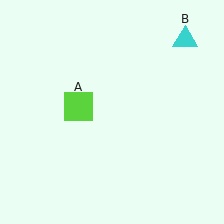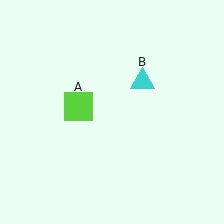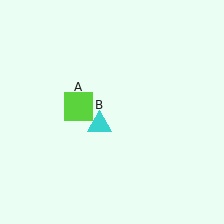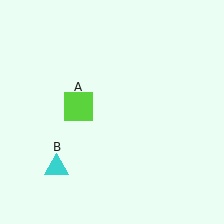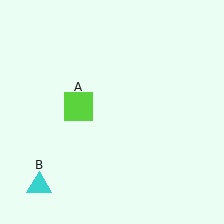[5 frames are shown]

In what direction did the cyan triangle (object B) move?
The cyan triangle (object B) moved down and to the left.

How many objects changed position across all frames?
1 object changed position: cyan triangle (object B).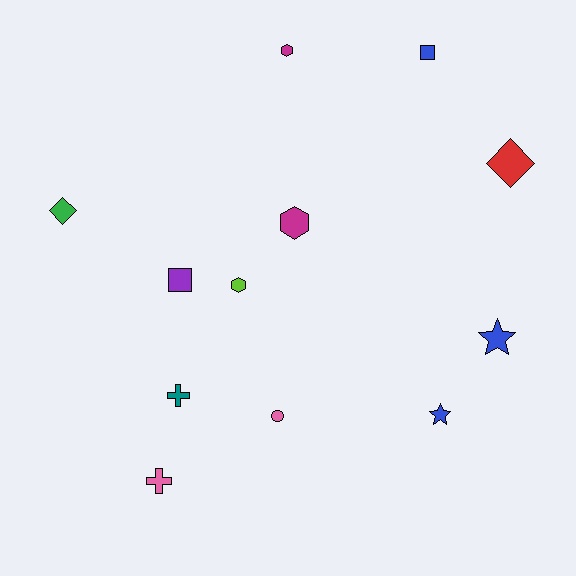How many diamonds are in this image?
There are 2 diamonds.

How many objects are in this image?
There are 12 objects.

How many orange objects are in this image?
There are no orange objects.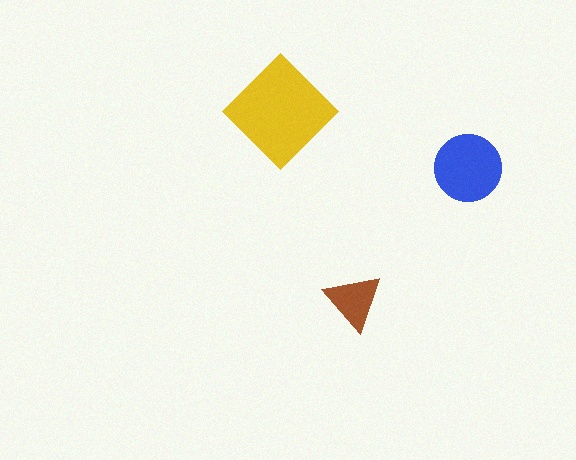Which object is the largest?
The yellow diamond.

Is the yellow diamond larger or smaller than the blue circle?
Larger.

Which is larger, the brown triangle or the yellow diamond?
The yellow diamond.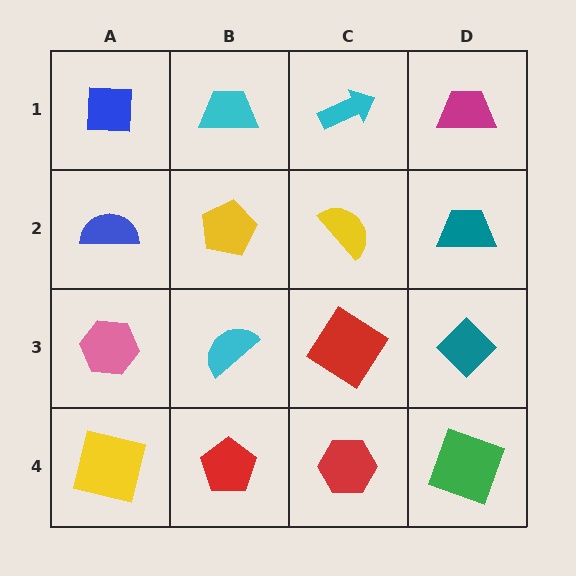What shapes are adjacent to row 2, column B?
A cyan trapezoid (row 1, column B), a cyan semicircle (row 3, column B), a blue semicircle (row 2, column A), a yellow semicircle (row 2, column C).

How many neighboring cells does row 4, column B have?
3.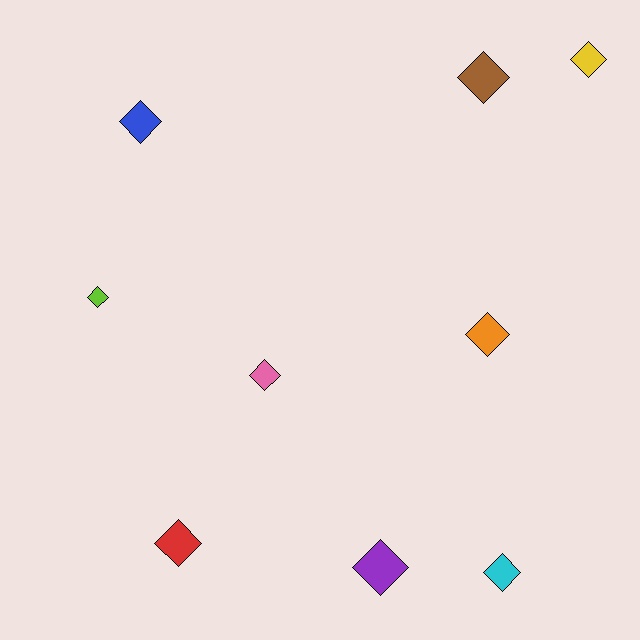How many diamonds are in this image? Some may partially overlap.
There are 9 diamonds.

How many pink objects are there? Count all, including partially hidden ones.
There is 1 pink object.